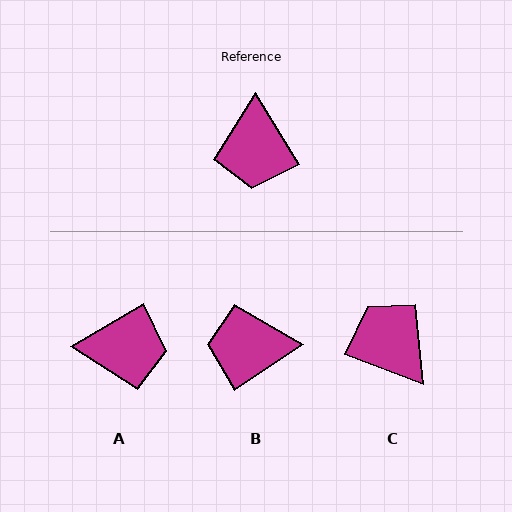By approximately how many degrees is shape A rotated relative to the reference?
Approximately 89 degrees counter-clockwise.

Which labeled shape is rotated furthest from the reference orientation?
C, about 142 degrees away.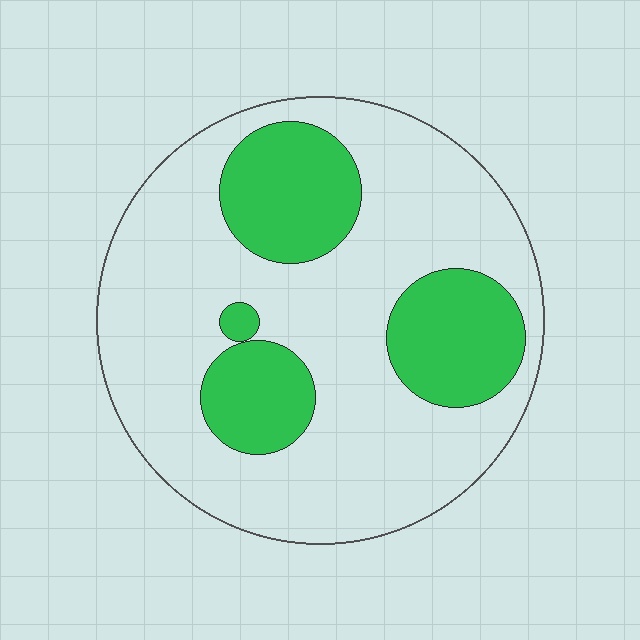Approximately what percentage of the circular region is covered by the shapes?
Approximately 25%.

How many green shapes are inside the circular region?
4.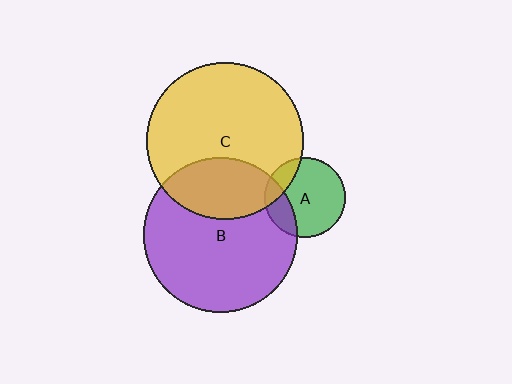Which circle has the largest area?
Circle C (yellow).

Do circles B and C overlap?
Yes.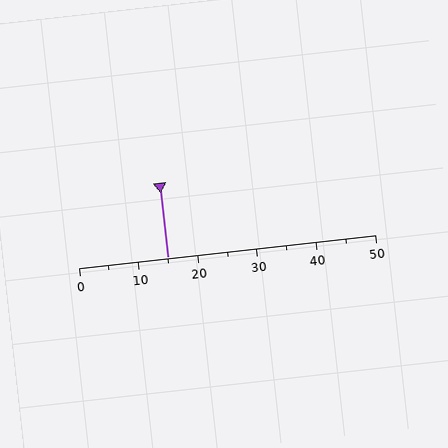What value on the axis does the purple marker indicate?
The marker indicates approximately 15.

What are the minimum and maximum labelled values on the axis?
The axis runs from 0 to 50.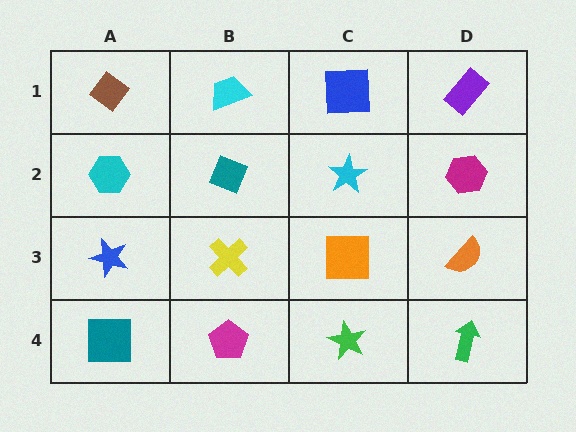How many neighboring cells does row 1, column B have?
3.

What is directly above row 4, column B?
A yellow cross.